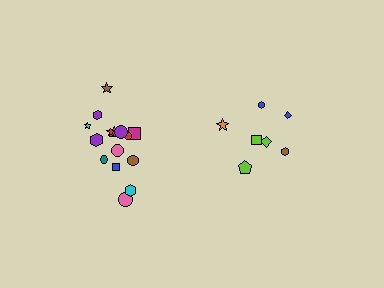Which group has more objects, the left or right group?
The left group.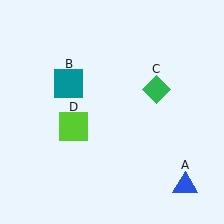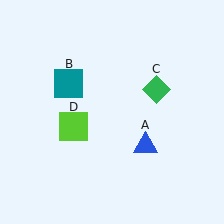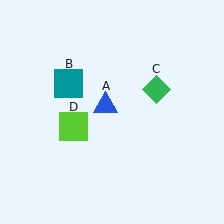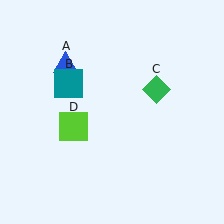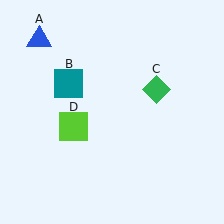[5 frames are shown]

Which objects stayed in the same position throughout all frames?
Teal square (object B) and green diamond (object C) and lime square (object D) remained stationary.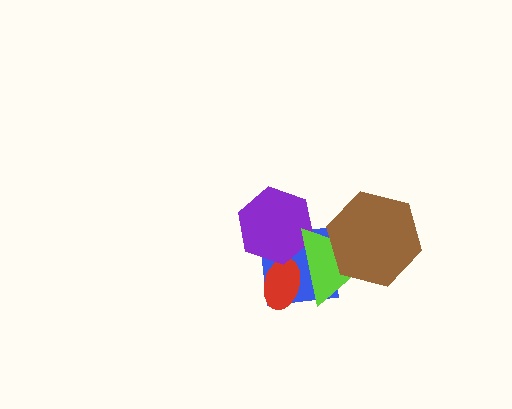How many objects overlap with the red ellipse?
3 objects overlap with the red ellipse.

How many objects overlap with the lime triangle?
4 objects overlap with the lime triangle.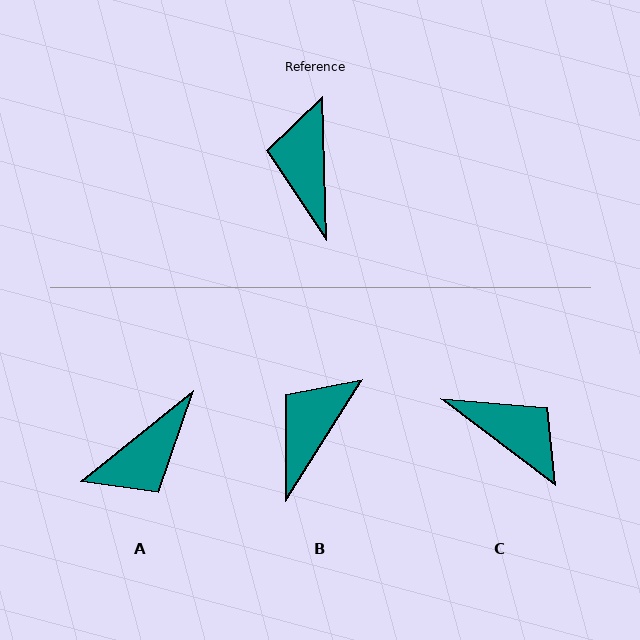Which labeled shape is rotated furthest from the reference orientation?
C, about 129 degrees away.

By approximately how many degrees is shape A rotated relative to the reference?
Approximately 127 degrees counter-clockwise.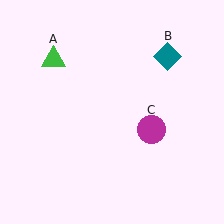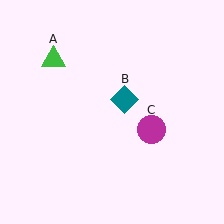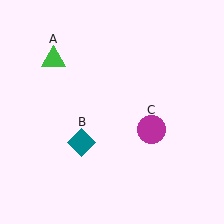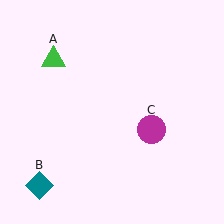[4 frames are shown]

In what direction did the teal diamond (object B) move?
The teal diamond (object B) moved down and to the left.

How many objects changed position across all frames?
1 object changed position: teal diamond (object B).